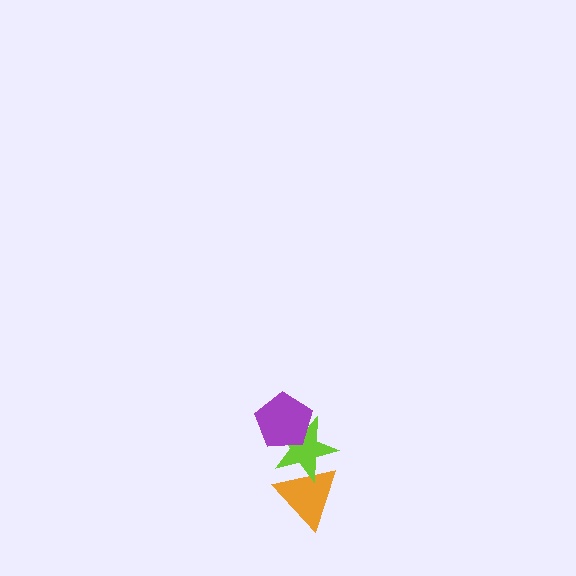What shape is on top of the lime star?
The purple pentagon is on top of the lime star.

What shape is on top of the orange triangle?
The lime star is on top of the orange triangle.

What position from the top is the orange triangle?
The orange triangle is 3rd from the top.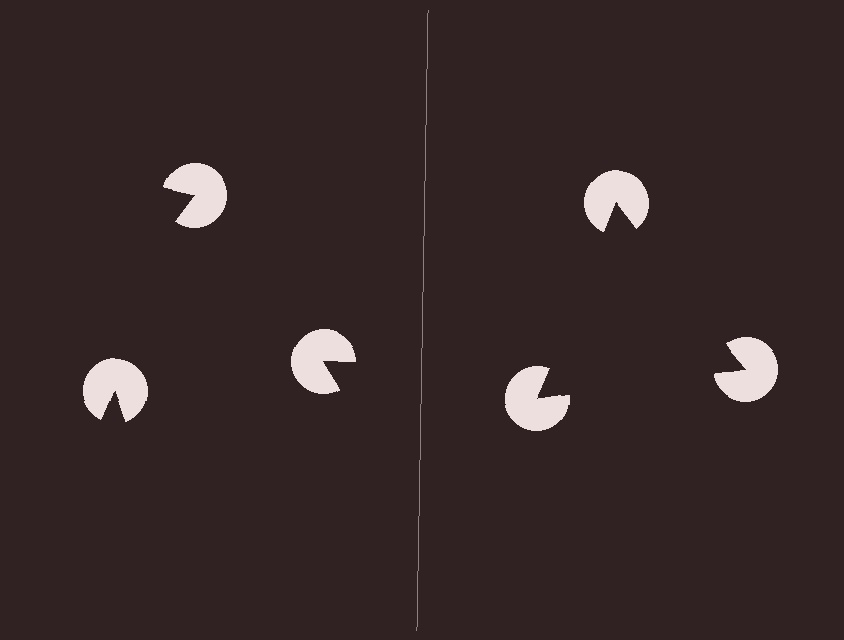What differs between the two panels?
The pac-man discs are positioned identically on both sides; only the wedge orientations differ. On the right they align to a triangle; on the left they are misaligned.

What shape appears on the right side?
An illusory triangle.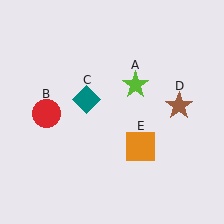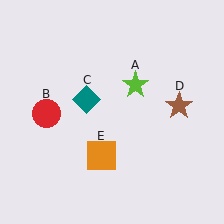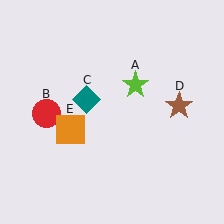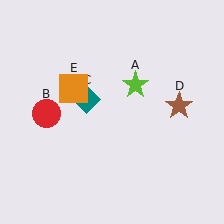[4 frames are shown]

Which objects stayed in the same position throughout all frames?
Lime star (object A) and red circle (object B) and teal diamond (object C) and brown star (object D) remained stationary.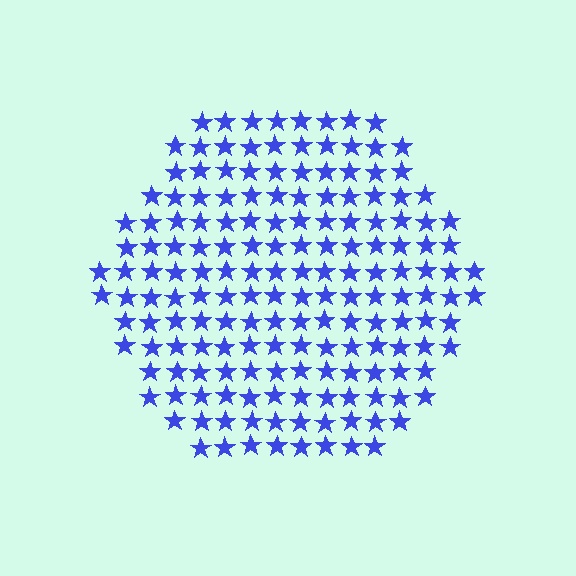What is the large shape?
The large shape is a hexagon.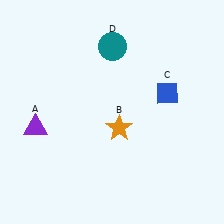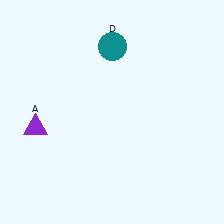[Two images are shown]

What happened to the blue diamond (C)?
The blue diamond (C) was removed in Image 2. It was in the top-right area of Image 1.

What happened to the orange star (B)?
The orange star (B) was removed in Image 2. It was in the bottom-right area of Image 1.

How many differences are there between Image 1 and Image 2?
There are 2 differences between the two images.